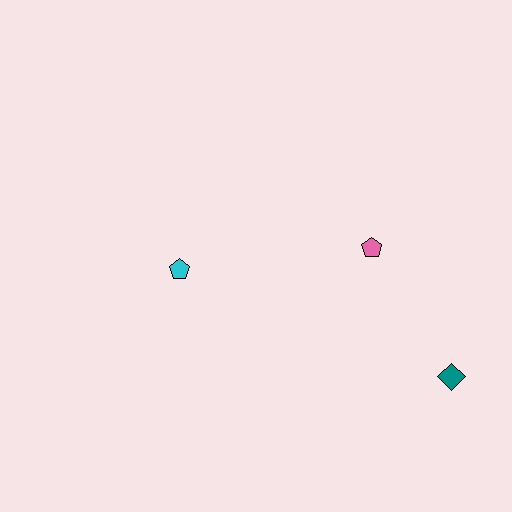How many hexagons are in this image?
There are no hexagons.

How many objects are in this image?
There are 3 objects.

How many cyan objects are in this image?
There is 1 cyan object.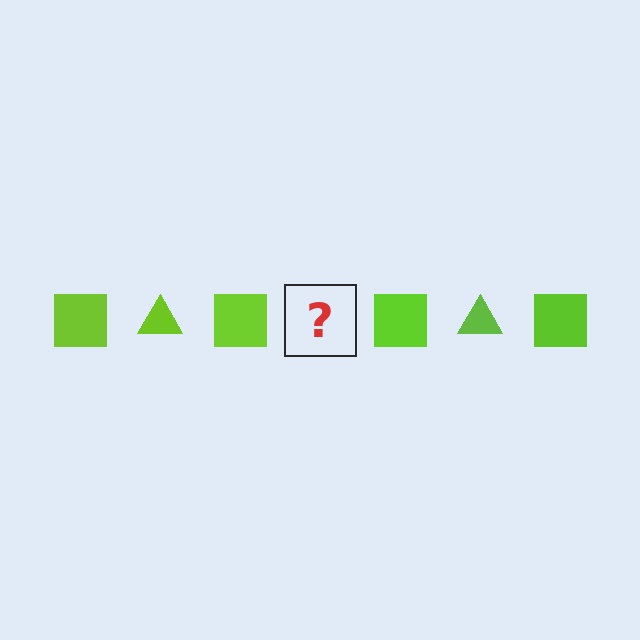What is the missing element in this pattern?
The missing element is a lime triangle.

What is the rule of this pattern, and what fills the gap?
The rule is that the pattern cycles through square, triangle shapes in lime. The gap should be filled with a lime triangle.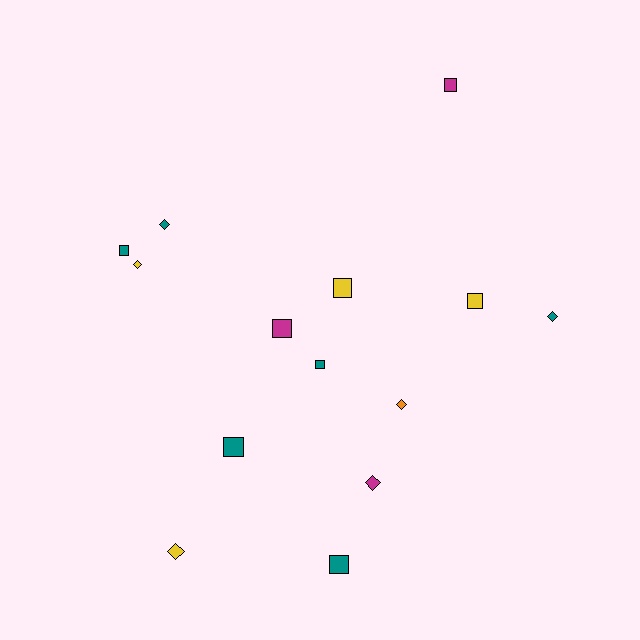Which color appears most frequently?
Teal, with 6 objects.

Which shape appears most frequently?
Square, with 8 objects.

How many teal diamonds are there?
There are 2 teal diamonds.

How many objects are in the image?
There are 14 objects.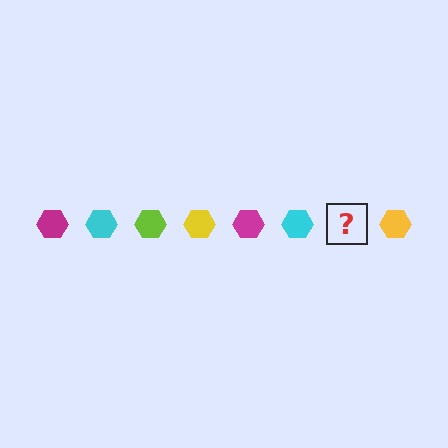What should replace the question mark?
The question mark should be replaced with a lime hexagon.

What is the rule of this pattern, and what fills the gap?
The rule is that the pattern cycles through magenta, cyan, lime, yellow hexagons. The gap should be filled with a lime hexagon.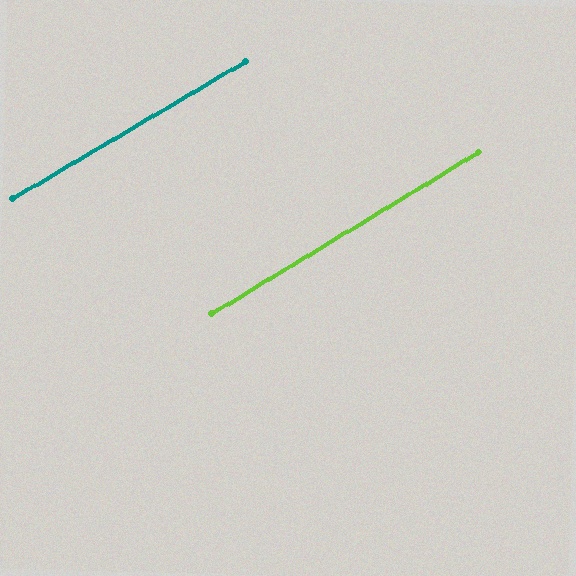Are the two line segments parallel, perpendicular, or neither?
Parallel — their directions differ by only 0.8°.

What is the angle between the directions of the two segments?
Approximately 1 degree.